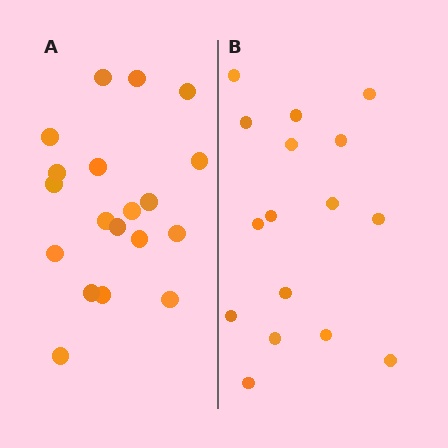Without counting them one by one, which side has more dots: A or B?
Region A (the left region) has more dots.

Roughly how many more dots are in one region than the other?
Region A has just a few more — roughly 2 or 3 more dots than region B.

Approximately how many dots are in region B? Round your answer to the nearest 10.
About 20 dots. (The exact count is 16, which rounds to 20.)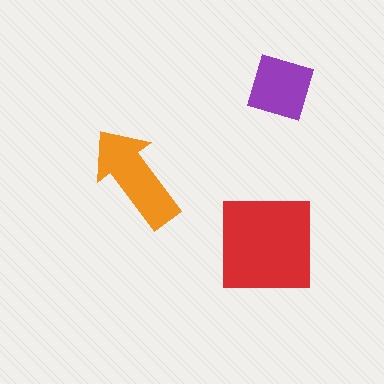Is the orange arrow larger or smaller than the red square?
Smaller.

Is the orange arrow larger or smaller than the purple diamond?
Larger.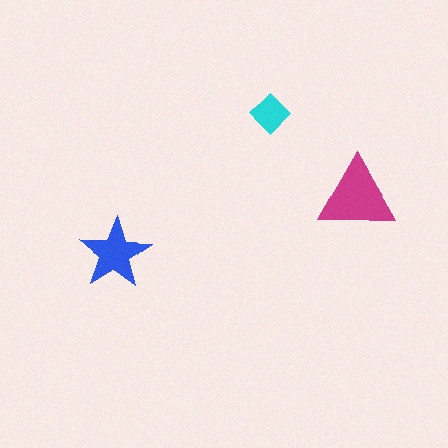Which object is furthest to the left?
The blue star is leftmost.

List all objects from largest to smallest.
The magenta triangle, the blue star, the cyan diamond.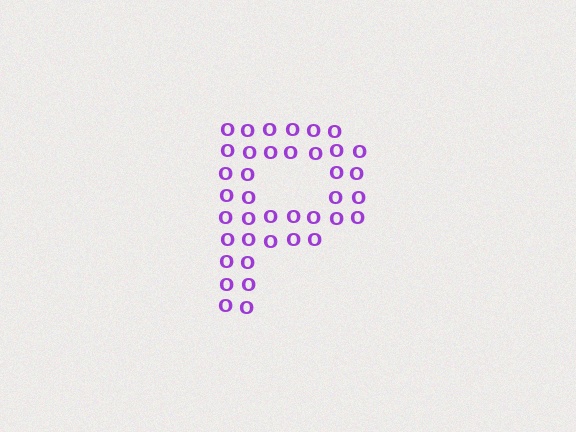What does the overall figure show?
The overall figure shows the letter P.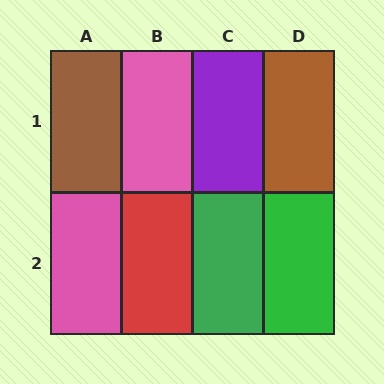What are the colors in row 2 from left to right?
Pink, red, green, green.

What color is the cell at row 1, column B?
Pink.